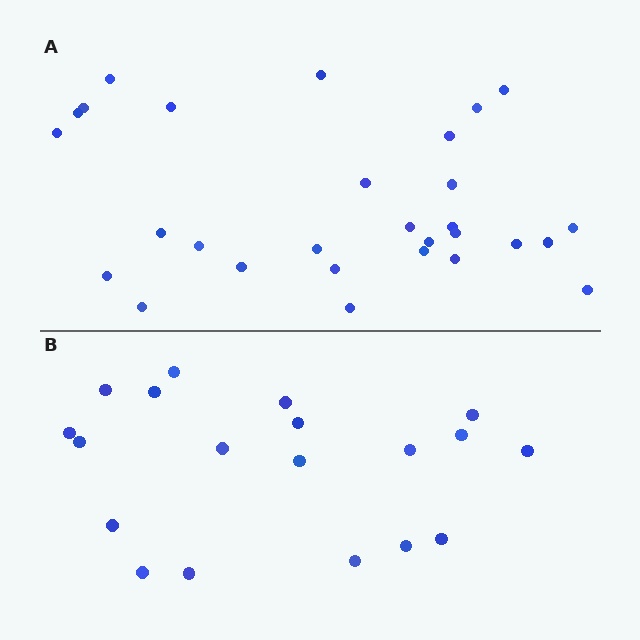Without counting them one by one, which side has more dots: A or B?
Region A (the top region) has more dots.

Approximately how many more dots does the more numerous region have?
Region A has roughly 10 or so more dots than region B.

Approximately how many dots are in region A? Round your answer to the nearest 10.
About 30 dots. (The exact count is 29, which rounds to 30.)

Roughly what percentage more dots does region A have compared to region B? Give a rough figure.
About 55% more.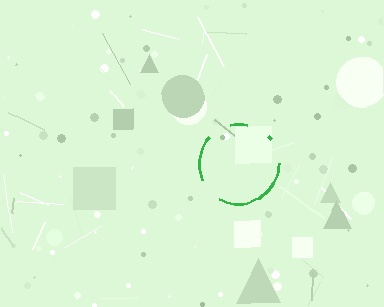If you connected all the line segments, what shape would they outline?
They would outline a circle.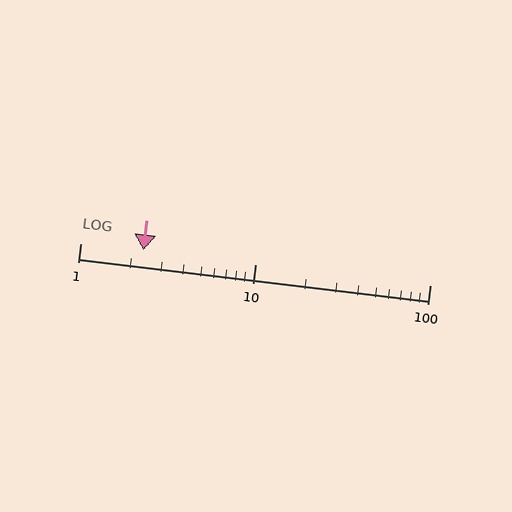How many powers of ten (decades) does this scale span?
The scale spans 2 decades, from 1 to 100.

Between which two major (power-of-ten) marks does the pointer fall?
The pointer is between 1 and 10.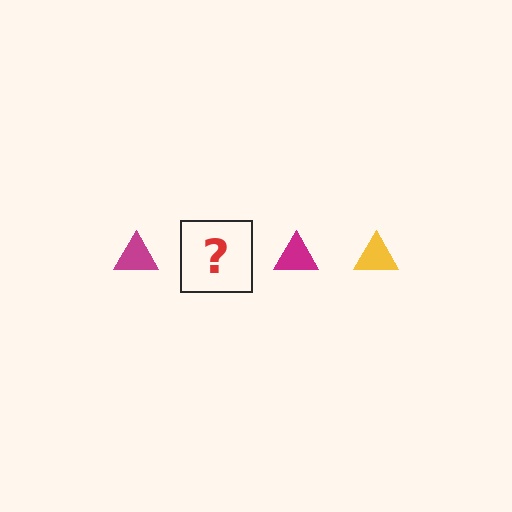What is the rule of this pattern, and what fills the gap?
The rule is that the pattern cycles through magenta, yellow triangles. The gap should be filled with a yellow triangle.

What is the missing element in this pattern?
The missing element is a yellow triangle.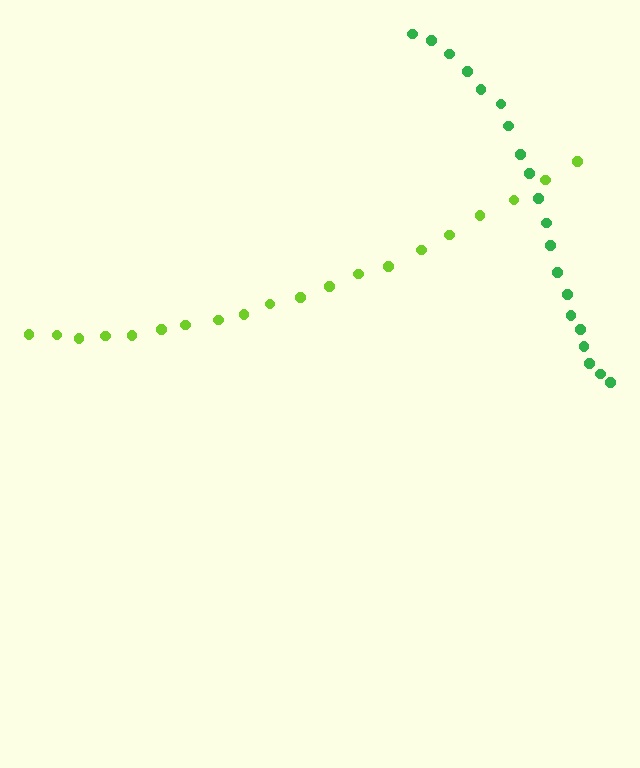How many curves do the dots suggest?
There are 2 distinct paths.